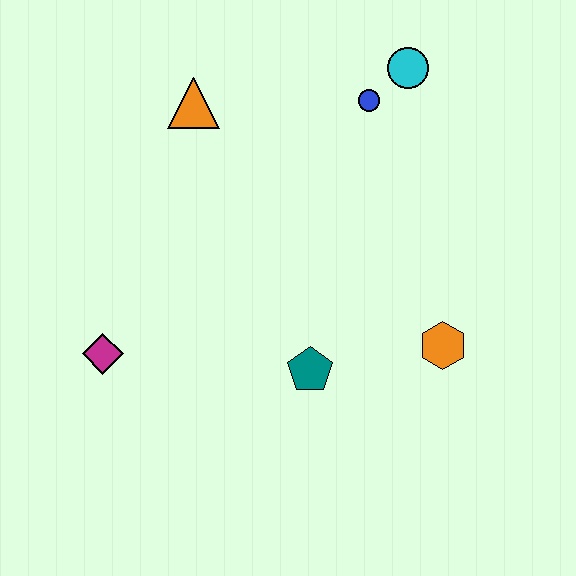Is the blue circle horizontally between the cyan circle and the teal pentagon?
Yes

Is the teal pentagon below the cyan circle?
Yes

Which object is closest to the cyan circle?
The blue circle is closest to the cyan circle.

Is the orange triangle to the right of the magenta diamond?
Yes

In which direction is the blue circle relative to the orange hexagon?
The blue circle is above the orange hexagon.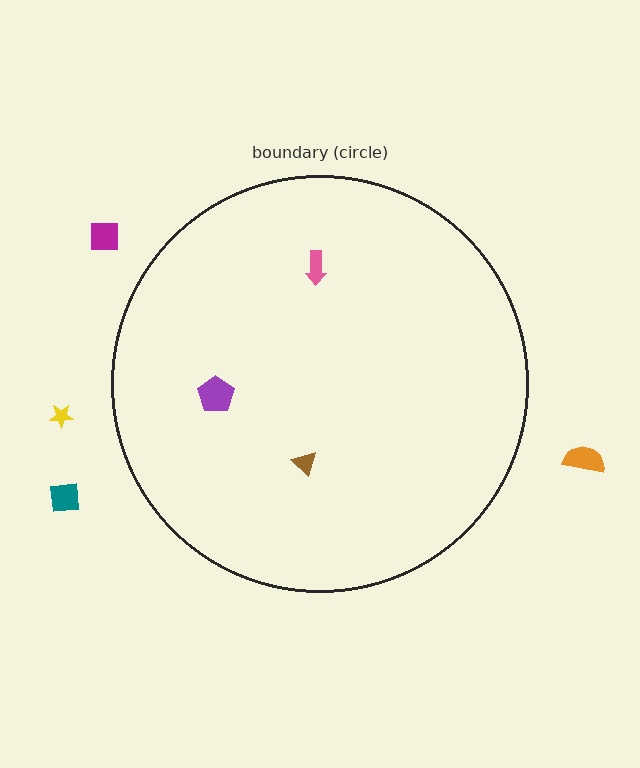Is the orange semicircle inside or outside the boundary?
Outside.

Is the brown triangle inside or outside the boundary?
Inside.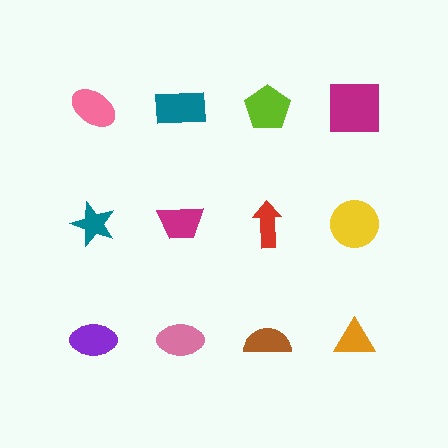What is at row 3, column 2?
A pink ellipse.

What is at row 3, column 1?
A purple ellipse.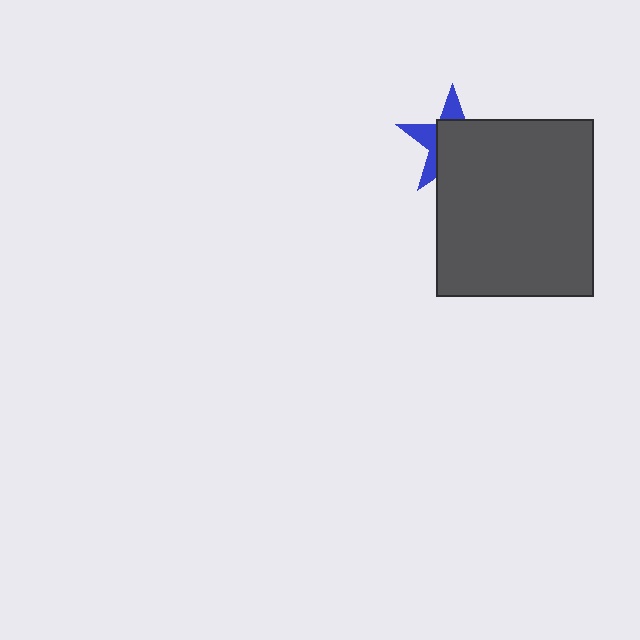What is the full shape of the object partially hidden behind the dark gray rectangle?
The partially hidden object is a blue star.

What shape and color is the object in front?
The object in front is a dark gray rectangle.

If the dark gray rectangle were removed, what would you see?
You would see the complete blue star.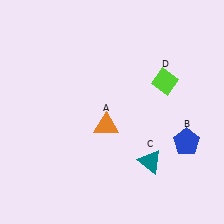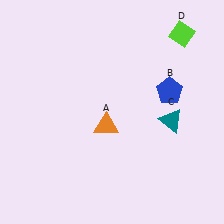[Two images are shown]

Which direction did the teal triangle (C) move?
The teal triangle (C) moved up.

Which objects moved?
The objects that moved are: the blue pentagon (B), the teal triangle (C), the lime diamond (D).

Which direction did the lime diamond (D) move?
The lime diamond (D) moved up.